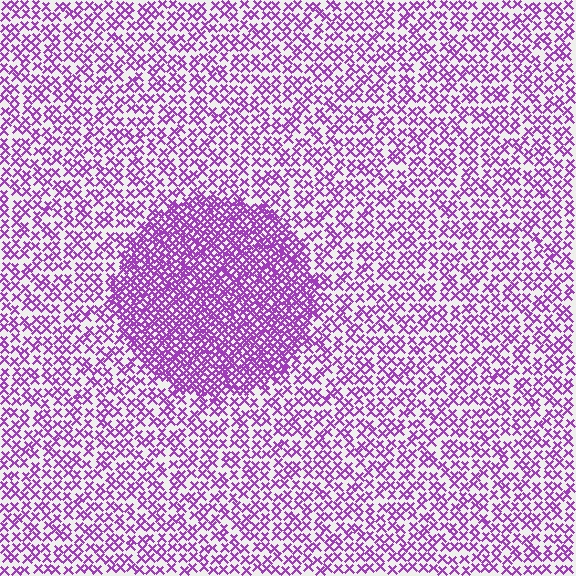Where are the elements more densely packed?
The elements are more densely packed inside the circle boundary.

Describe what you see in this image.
The image contains small purple elements arranged at two different densities. A circle-shaped region is visible where the elements are more densely packed than the surrounding area.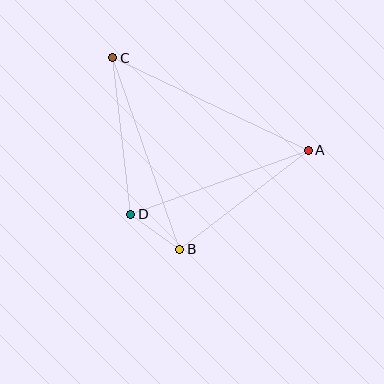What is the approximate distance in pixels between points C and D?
The distance between C and D is approximately 157 pixels.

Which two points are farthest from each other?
Points A and C are farthest from each other.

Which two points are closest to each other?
Points B and D are closest to each other.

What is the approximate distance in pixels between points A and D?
The distance between A and D is approximately 188 pixels.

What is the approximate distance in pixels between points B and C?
The distance between B and C is approximately 203 pixels.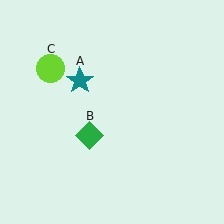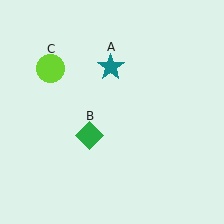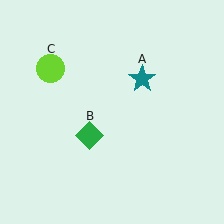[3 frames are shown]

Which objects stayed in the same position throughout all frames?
Green diamond (object B) and lime circle (object C) remained stationary.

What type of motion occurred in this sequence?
The teal star (object A) rotated clockwise around the center of the scene.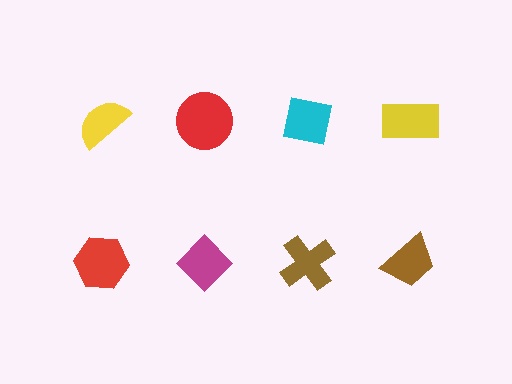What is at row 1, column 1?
A yellow semicircle.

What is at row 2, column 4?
A brown trapezoid.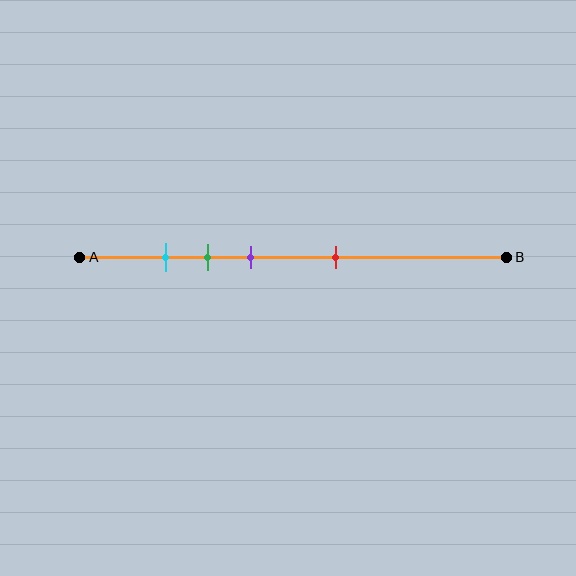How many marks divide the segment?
There are 4 marks dividing the segment.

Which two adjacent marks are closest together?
The cyan and green marks are the closest adjacent pair.